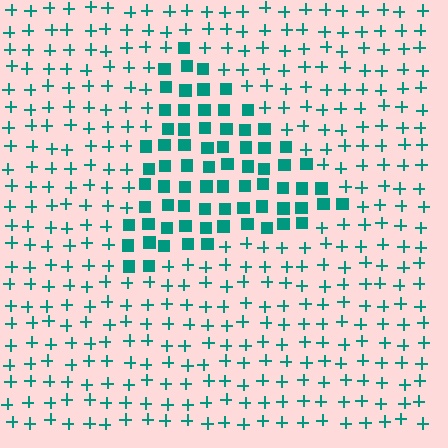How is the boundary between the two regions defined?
The boundary is defined by a change in element shape: squares inside vs. plus signs outside. All elements share the same color and spacing.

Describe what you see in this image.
The image is filled with small teal elements arranged in a uniform grid. A triangle-shaped region contains squares, while the surrounding area contains plus signs. The boundary is defined purely by the change in element shape.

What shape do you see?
I see a triangle.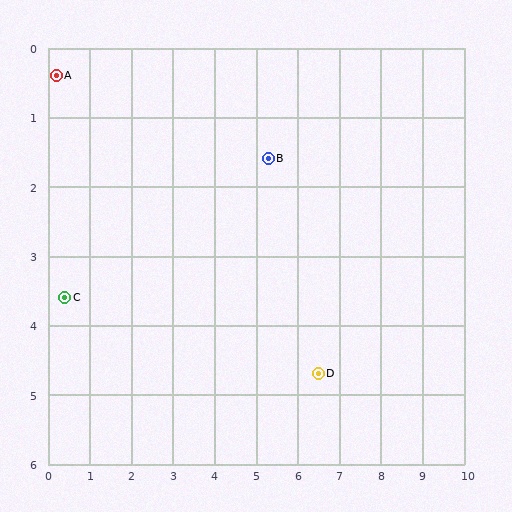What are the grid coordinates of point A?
Point A is at approximately (0.2, 0.4).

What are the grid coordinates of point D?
Point D is at approximately (6.5, 4.7).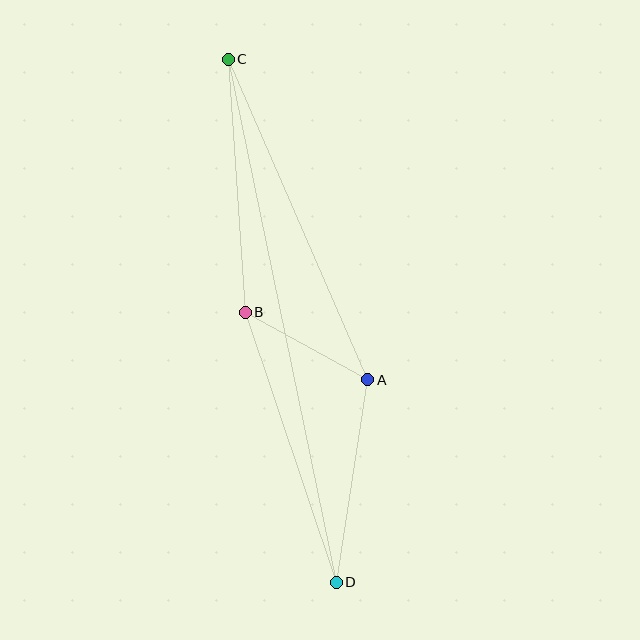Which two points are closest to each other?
Points A and B are closest to each other.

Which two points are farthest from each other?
Points C and D are farthest from each other.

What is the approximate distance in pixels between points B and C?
The distance between B and C is approximately 253 pixels.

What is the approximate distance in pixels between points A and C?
The distance between A and C is approximately 349 pixels.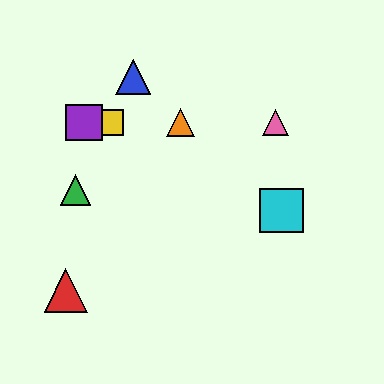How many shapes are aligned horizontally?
4 shapes (the yellow square, the purple square, the orange triangle, the pink triangle) are aligned horizontally.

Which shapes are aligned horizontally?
The yellow square, the purple square, the orange triangle, the pink triangle are aligned horizontally.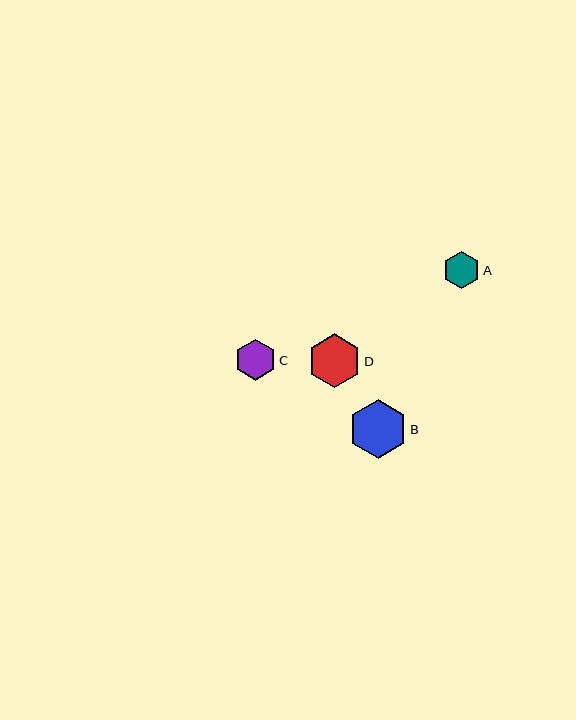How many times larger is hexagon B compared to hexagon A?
Hexagon B is approximately 1.6 times the size of hexagon A.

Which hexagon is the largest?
Hexagon B is the largest with a size of approximately 58 pixels.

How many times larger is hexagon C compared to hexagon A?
Hexagon C is approximately 1.1 times the size of hexagon A.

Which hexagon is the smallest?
Hexagon A is the smallest with a size of approximately 37 pixels.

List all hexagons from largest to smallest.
From largest to smallest: B, D, C, A.